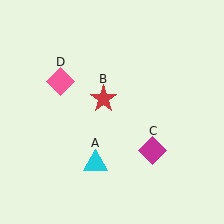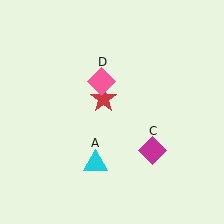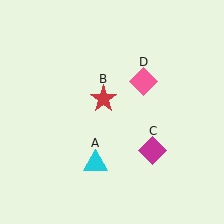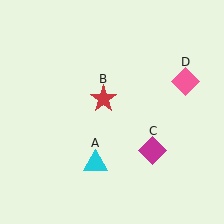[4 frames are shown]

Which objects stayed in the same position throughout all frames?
Cyan triangle (object A) and red star (object B) and magenta diamond (object C) remained stationary.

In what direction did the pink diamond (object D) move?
The pink diamond (object D) moved right.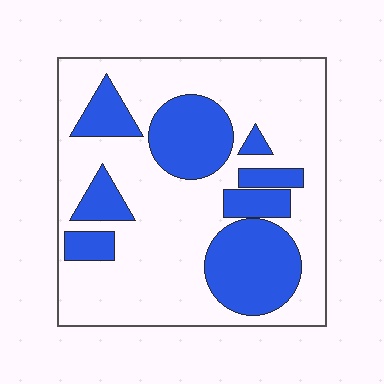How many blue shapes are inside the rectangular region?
8.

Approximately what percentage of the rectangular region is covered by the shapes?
Approximately 30%.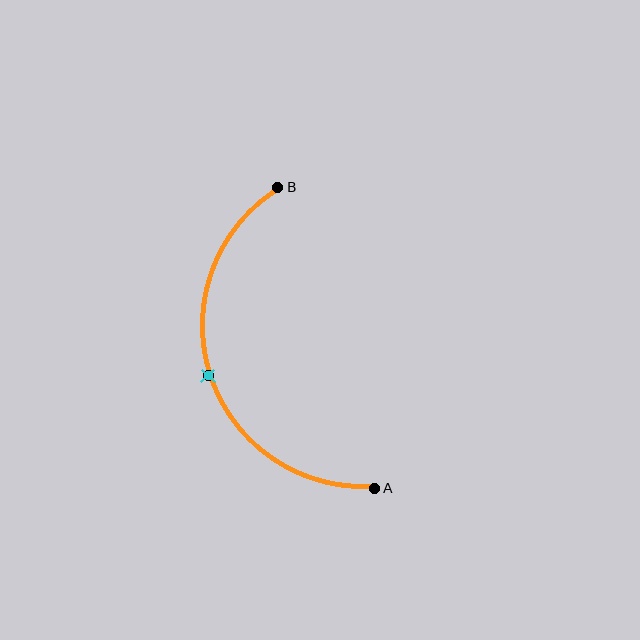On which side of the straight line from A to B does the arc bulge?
The arc bulges to the left of the straight line connecting A and B.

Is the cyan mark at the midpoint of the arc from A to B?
Yes. The cyan mark lies on the arc at equal arc-length from both A and B — it is the arc midpoint.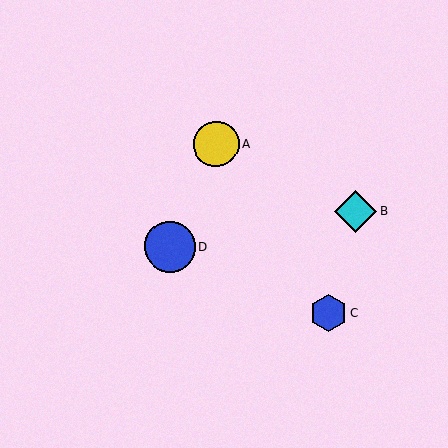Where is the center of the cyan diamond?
The center of the cyan diamond is at (356, 211).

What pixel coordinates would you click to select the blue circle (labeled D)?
Click at (170, 247) to select the blue circle D.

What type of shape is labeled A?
Shape A is a yellow circle.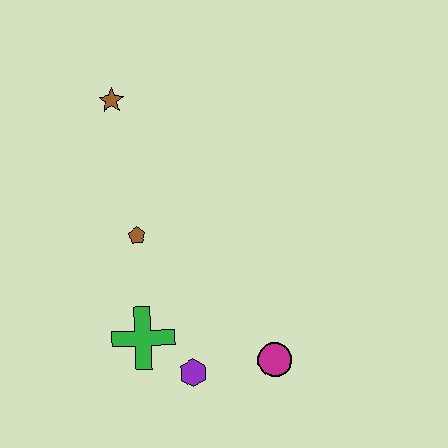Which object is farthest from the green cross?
The brown star is farthest from the green cross.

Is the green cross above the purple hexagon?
Yes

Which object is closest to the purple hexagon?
The green cross is closest to the purple hexagon.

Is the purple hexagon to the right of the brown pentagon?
Yes